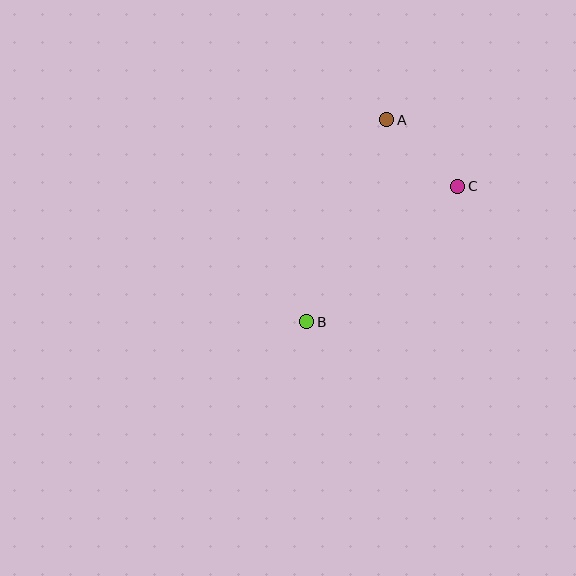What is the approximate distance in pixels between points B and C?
The distance between B and C is approximately 203 pixels.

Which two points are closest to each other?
Points A and C are closest to each other.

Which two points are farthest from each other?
Points A and B are farthest from each other.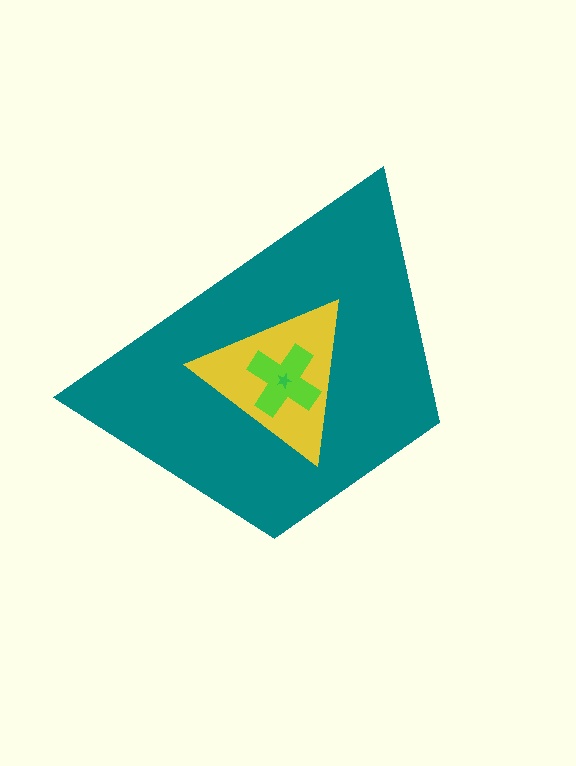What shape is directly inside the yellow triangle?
The lime cross.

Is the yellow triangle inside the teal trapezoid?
Yes.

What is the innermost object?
The green star.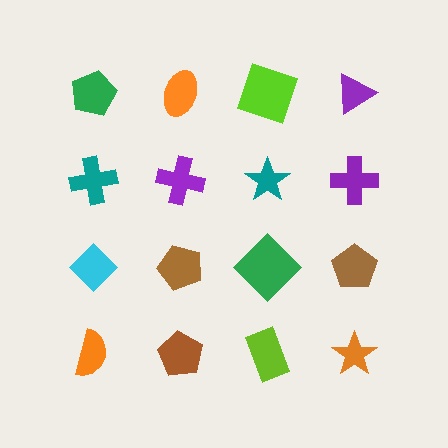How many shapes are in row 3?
4 shapes.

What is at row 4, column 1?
An orange semicircle.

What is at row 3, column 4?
A brown pentagon.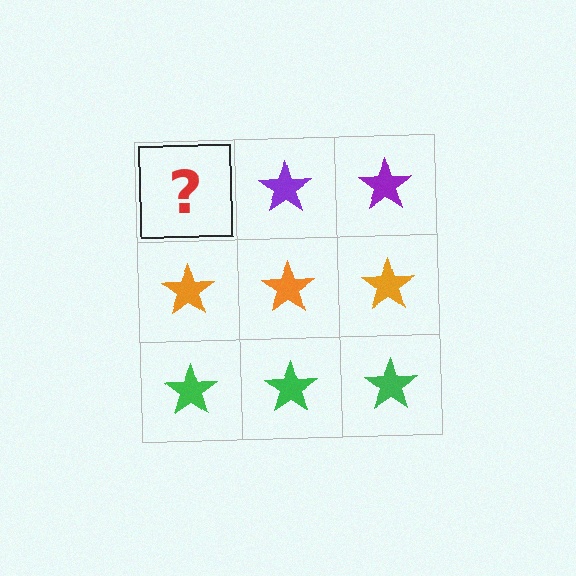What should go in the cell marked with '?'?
The missing cell should contain a purple star.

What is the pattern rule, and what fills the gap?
The rule is that each row has a consistent color. The gap should be filled with a purple star.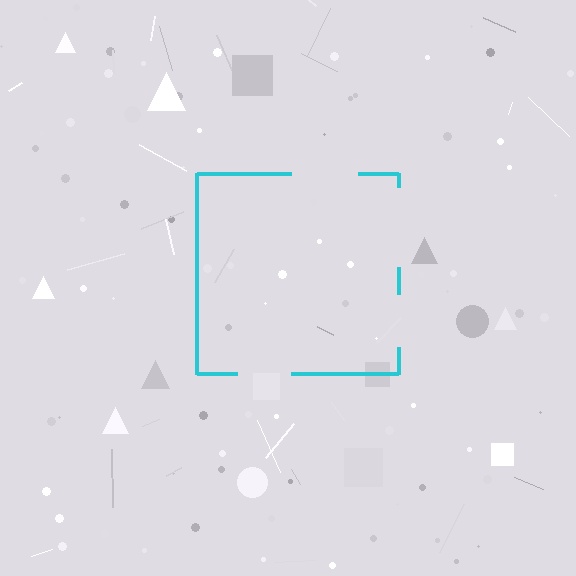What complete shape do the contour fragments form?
The contour fragments form a square.